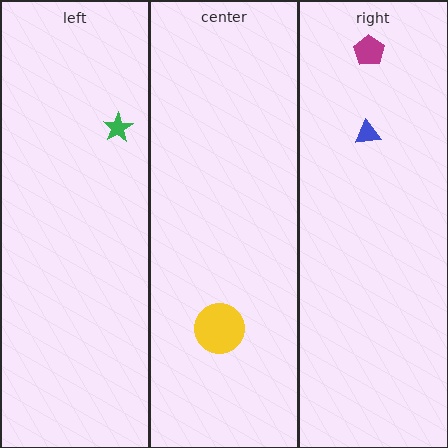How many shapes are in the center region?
1.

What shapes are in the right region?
The magenta pentagon, the blue triangle.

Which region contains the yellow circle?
The center region.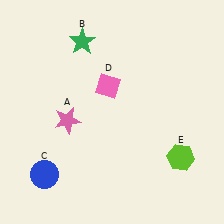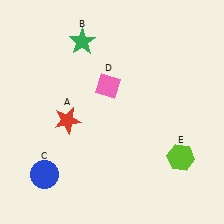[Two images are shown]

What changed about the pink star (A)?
In Image 1, A is pink. In Image 2, it changed to red.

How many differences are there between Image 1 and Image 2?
There is 1 difference between the two images.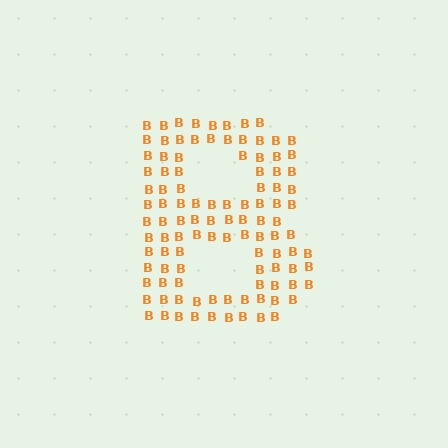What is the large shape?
The large shape is the letter B.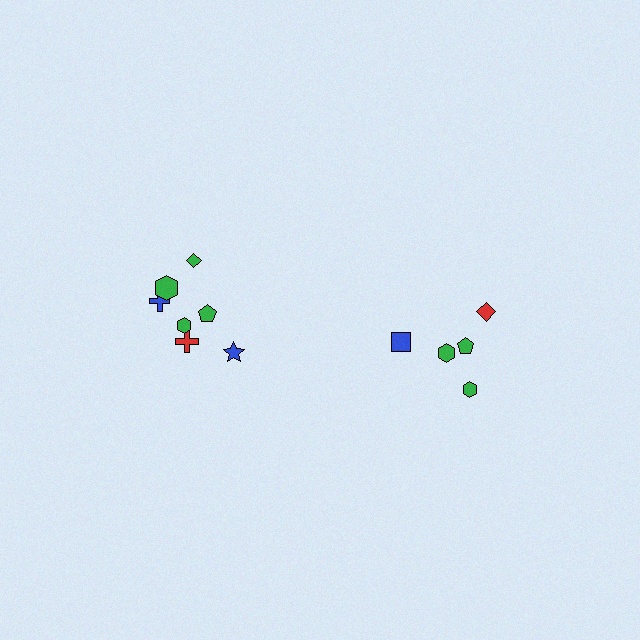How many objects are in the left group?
There are 7 objects.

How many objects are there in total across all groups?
There are 12 objects.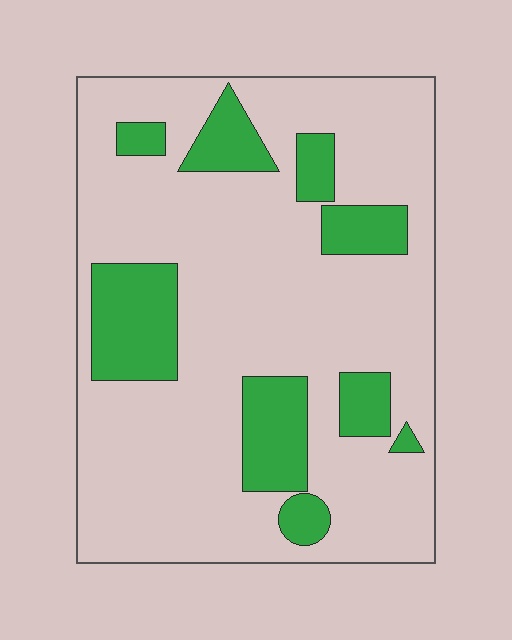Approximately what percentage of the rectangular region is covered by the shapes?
Approximately 20%.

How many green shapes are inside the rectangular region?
9.